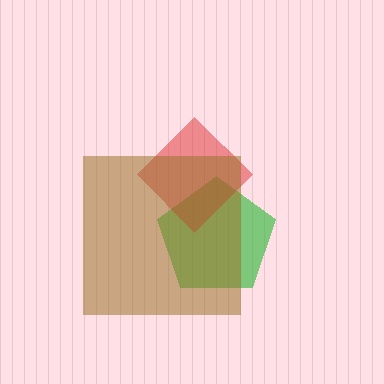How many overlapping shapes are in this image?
There are 3 overlapping shapes in the image.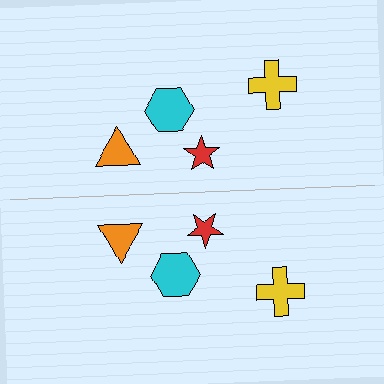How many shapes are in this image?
There are 8 shapes in this image.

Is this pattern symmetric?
Yes, this pattern has bilateral (reflection) symmetry.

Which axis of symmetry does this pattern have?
The pattern has a horizontal axis of symmetry running through the center of the image.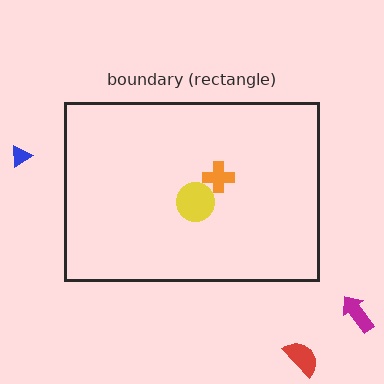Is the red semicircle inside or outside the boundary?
Outside.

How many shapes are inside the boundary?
2 inside, 3 outside.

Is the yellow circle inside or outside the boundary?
Inside.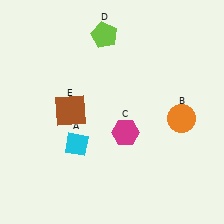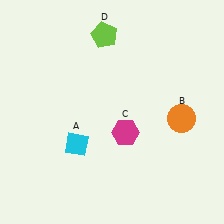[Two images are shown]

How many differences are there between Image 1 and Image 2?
There is 1 difference between the two images.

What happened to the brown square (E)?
The brown square (E) was removed in Image 2. It was in the top-left area of Image 1.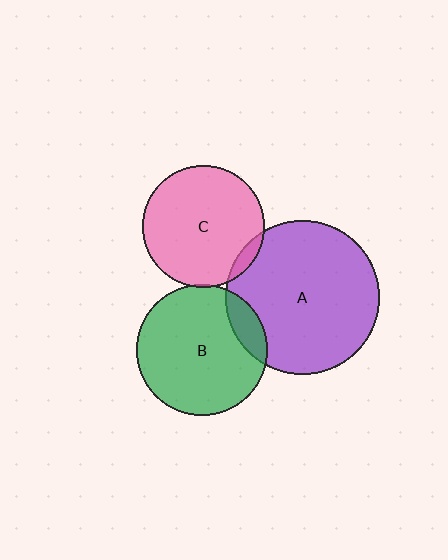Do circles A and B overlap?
Yes.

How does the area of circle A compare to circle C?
Approximately 1.6 times.